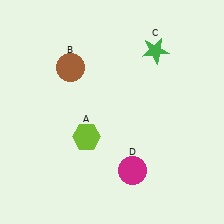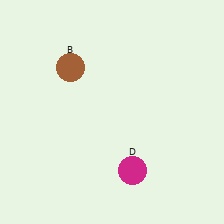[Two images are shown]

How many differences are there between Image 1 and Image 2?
There are 2 differences between the two images.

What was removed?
The green star (C), the lime hexagon (A) were removed in Image 2.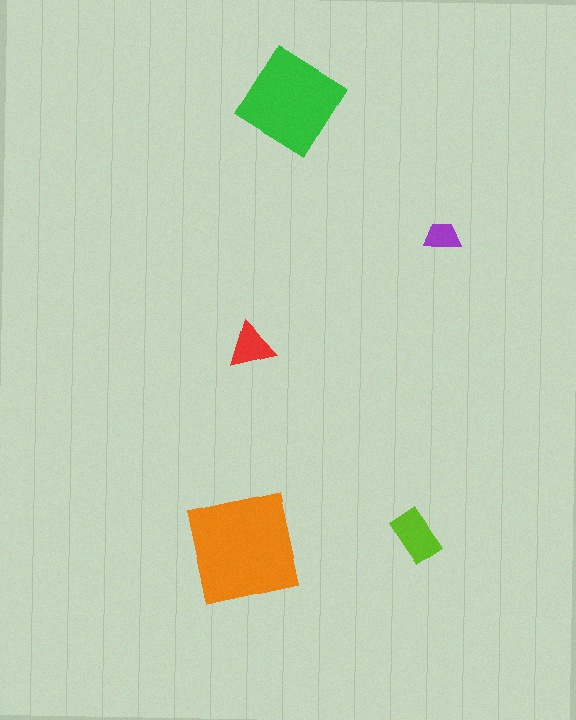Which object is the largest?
The orange square.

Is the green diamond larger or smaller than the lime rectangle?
Larger.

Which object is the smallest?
The purple trapezoid.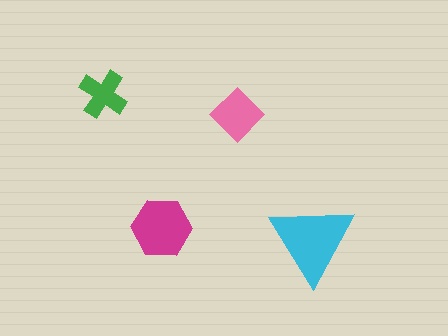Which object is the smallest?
The green cross.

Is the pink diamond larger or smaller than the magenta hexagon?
Smaller.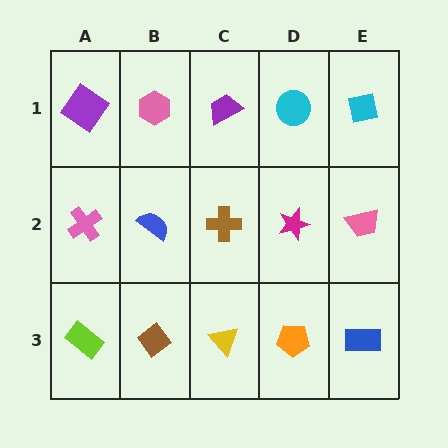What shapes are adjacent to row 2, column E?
A cyan square (row 1, column E), a blue rectangle (row 3, column E), a magenta star (row 2, column D).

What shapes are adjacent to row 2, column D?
A cyan circle (row 1, column D), an orange pentagon (row 3, column D), a brown cross (row 2, column C), a pink trapezoid (row 2, column E).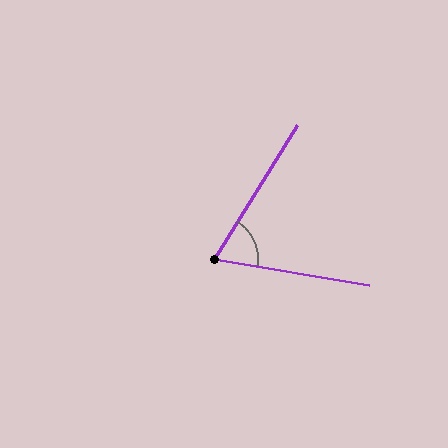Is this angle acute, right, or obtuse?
It is acute.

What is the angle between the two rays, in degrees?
Approximately 67 degrees.